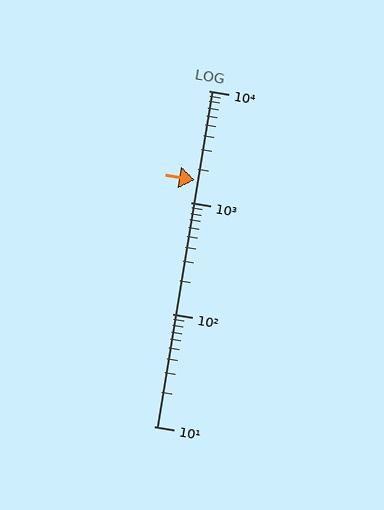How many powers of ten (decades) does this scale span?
The scale spans 3 decades, from 10 to 10000.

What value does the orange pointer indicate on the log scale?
The pointer indicates approximately 1600.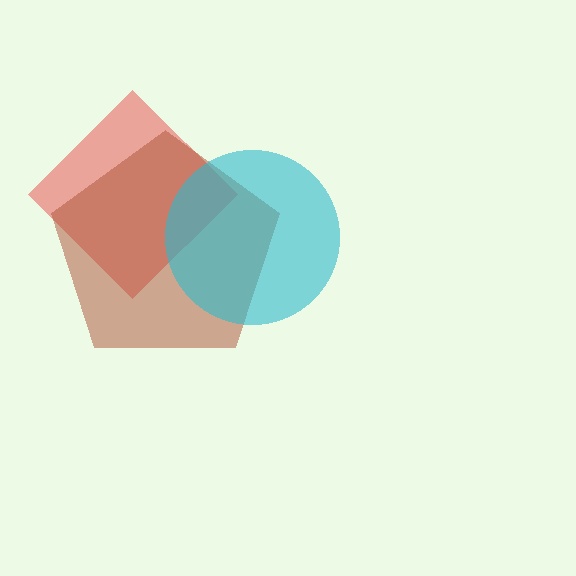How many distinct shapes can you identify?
There are 3 distinct shapes: a red diamond, a brown pentagon, a cyan circle.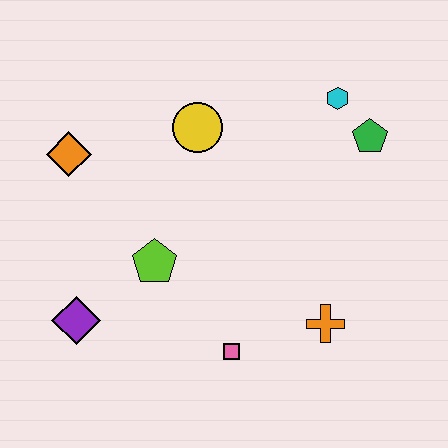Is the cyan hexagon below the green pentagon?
No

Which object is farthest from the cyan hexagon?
The purple diamond is farthest from the cyan hexagon.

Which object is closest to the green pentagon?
The cyan hexagon is closest to the green pentagon.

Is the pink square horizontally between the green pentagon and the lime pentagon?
Yes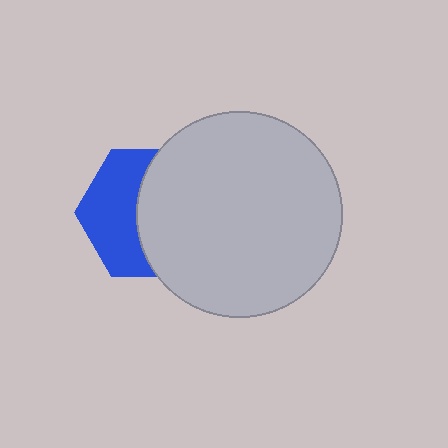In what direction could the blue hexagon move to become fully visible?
The blue hexagon could move left. That would shift it out from behind the light gray circle entirely.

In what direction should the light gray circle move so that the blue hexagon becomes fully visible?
The light gray circle should move right. That is the shortest direction to clear the overlap and leave the blue hexagon fully visible.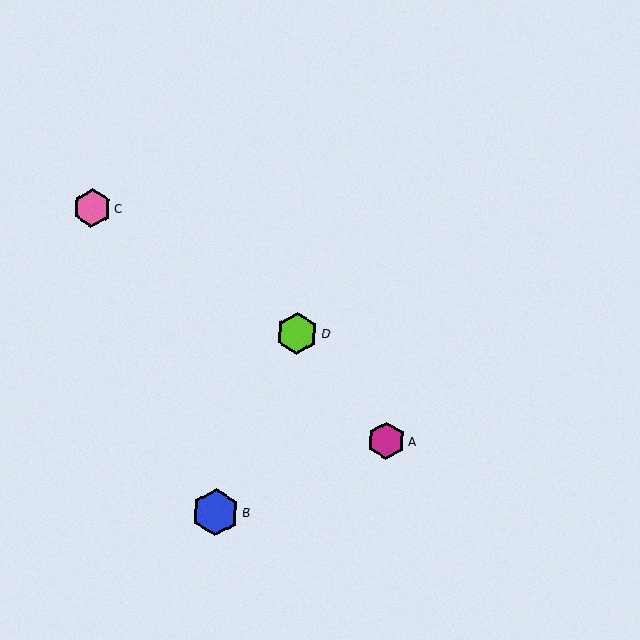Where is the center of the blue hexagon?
The center of the blue hexagon is at (216, 512).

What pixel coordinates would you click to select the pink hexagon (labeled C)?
Click at (92, 208) to select the pink hexagon C.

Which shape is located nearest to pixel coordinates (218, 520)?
The blue hexagon (labeled B) at (216, 512) is nearest to that location.